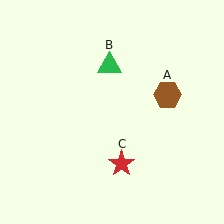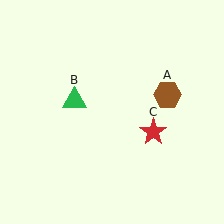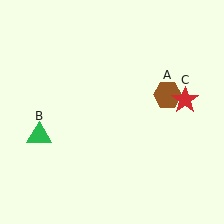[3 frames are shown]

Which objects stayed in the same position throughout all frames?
Brown hexagon (object A) remained stationary.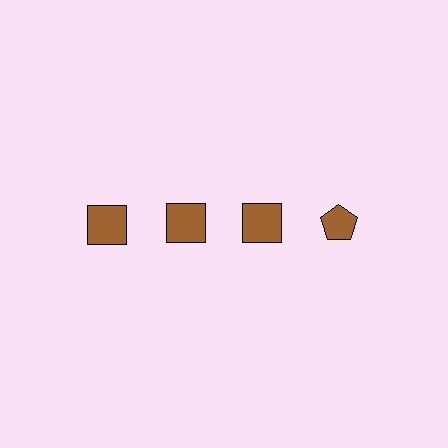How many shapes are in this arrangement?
There are 4 shapes arranged in a grid pattern.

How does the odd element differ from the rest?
It has a different shape: pentagon instead of square.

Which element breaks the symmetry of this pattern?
The brown pentagon in the top row, second from right column breaks the symmetry. All other shapes are brown squares.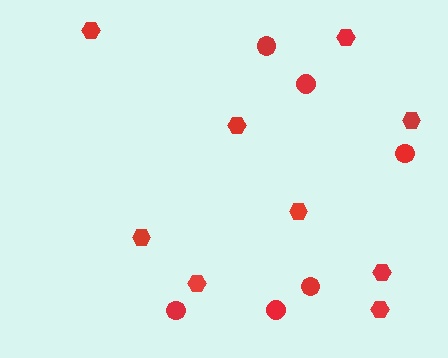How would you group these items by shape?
There are 2 groups: one group of circles (6) and one group of hexagons (9).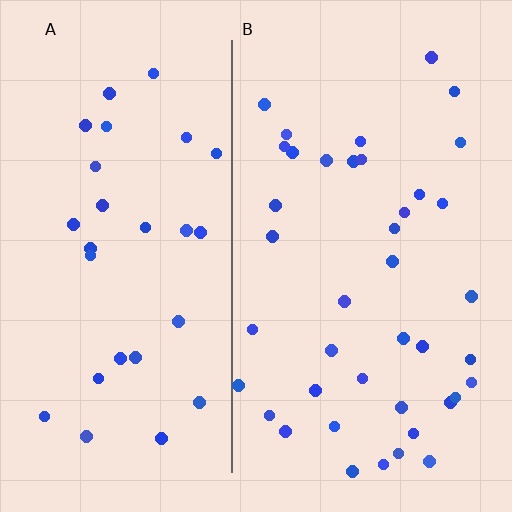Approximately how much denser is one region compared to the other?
Approximately 1.4× — region B over region A.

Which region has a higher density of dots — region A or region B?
B (the right).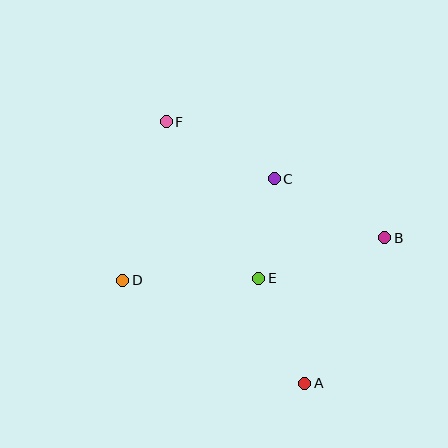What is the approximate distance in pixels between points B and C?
The distance between B and C is approximately 125 pixels.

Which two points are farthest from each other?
Points A and F are farthest from each other.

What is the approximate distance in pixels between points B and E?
The distance between B and E is approximately 132 pixels.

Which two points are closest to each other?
Points C and E are closest to each other.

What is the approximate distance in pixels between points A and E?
The distance between A and E is approximately 115 pixels.